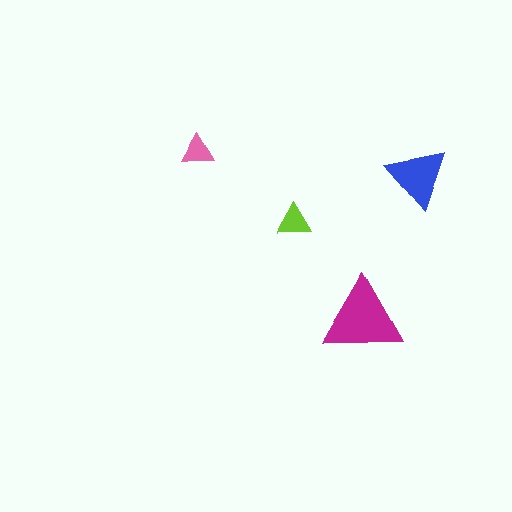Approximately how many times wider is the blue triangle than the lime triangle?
About 2 times wider.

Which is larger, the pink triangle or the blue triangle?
The blue one.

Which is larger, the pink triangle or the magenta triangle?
The magenta one.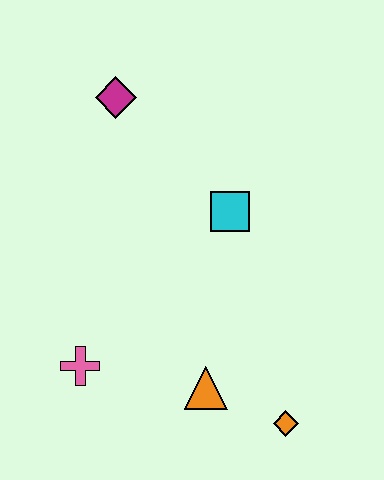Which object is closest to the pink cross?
The orange triangle is closest to the pink cross.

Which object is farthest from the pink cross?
The magenta diamond is farthest from the pink cross.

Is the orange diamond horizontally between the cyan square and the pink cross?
No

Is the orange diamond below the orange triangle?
Yes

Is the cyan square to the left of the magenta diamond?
No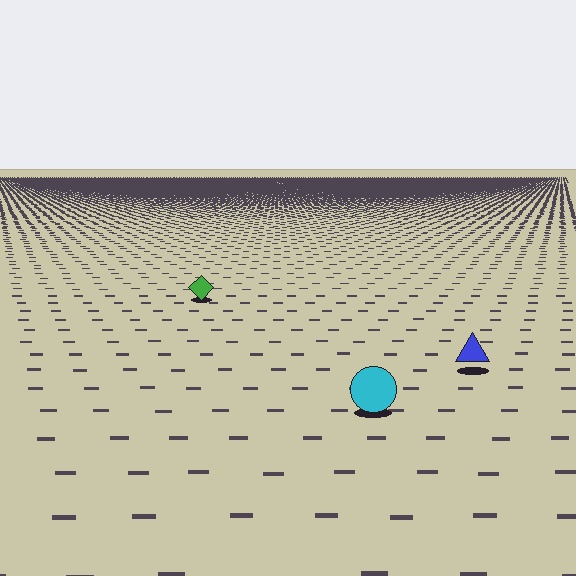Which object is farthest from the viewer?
The green diamond is farthest from the viewer. It appears smaller and the ground texture around it is denser.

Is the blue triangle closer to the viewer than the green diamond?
Yes. The blue triangle is closer — you can tell from the texture gradient: the ground texture is coarser near it.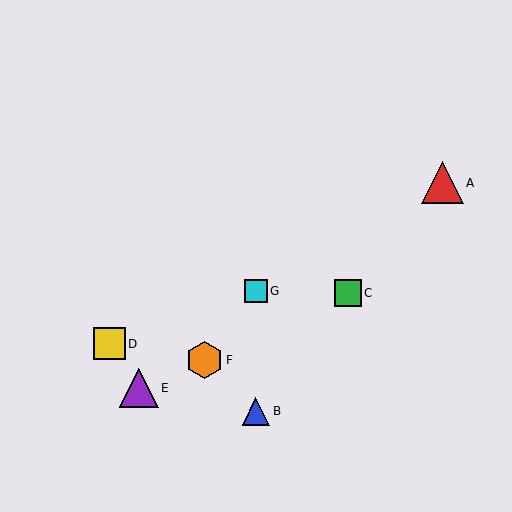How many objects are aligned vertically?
2 objects (B, G) are aligned vertically.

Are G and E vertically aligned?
No, G is at x≈256 and E is at x≈139.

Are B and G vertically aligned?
Yes, both are at x≈256.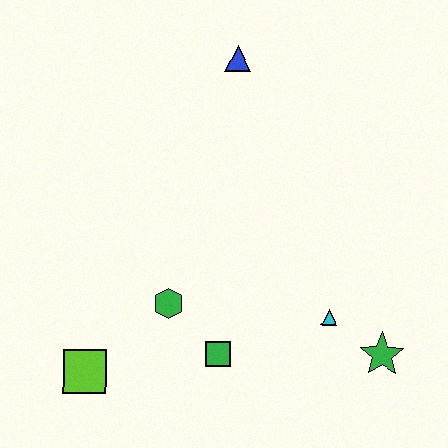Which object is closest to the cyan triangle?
The green star is closest to the cyan triangle.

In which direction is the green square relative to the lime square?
The green square is to the right of the lime square.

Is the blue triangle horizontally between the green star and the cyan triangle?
No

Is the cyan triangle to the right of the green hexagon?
Yes